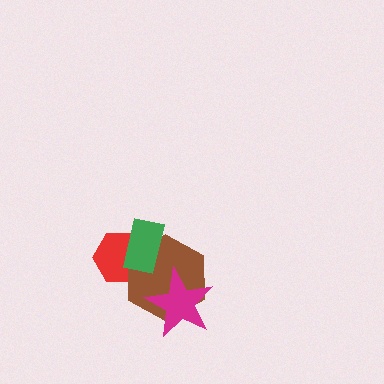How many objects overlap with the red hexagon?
2 objects overlap with the red hexagon.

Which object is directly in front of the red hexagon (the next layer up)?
The brown hexagon is directly in front of the red hexagon.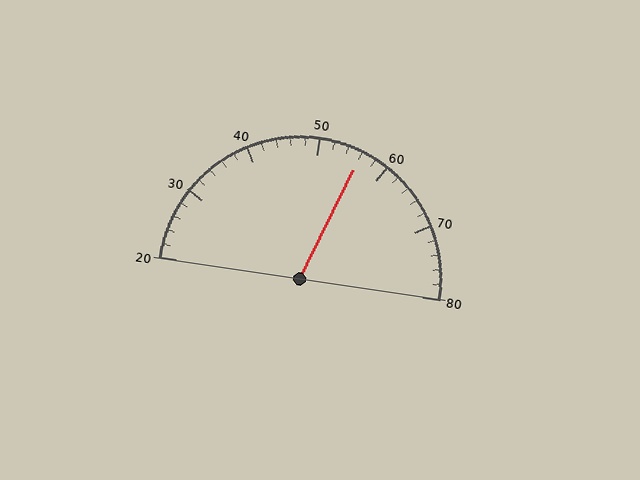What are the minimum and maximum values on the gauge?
The gauge ranges from 20 to 80.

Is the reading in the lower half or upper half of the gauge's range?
The reading is in the upper half of the range (20 to 80).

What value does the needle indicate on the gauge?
The needle indicates approximately 56.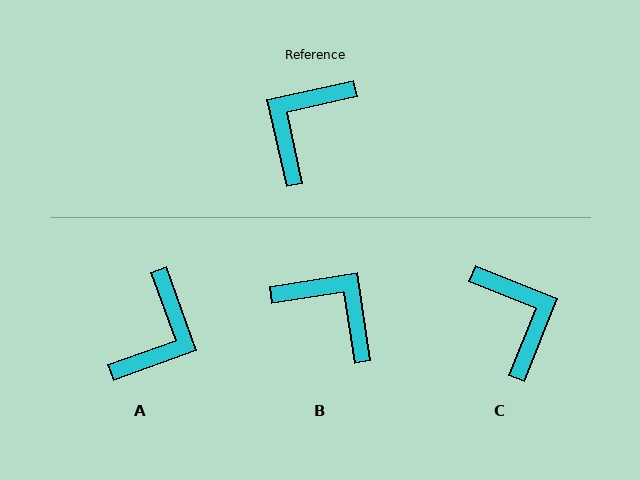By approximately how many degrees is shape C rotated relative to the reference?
Approximately 125 degrees clockwise.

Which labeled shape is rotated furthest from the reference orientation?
A, about 173 degrees away.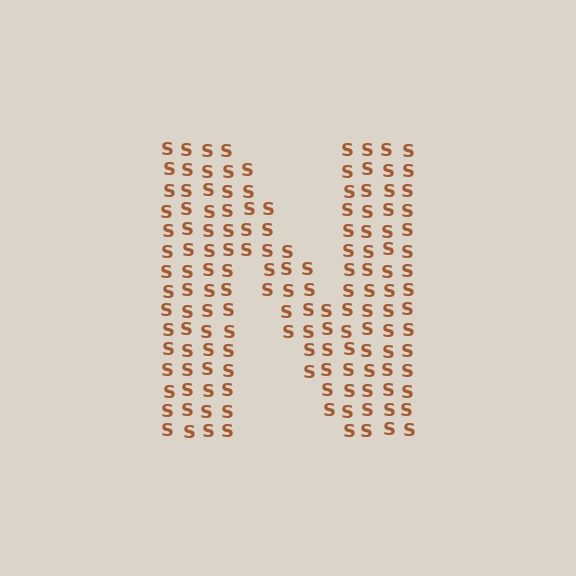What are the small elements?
The small elements are letter S's.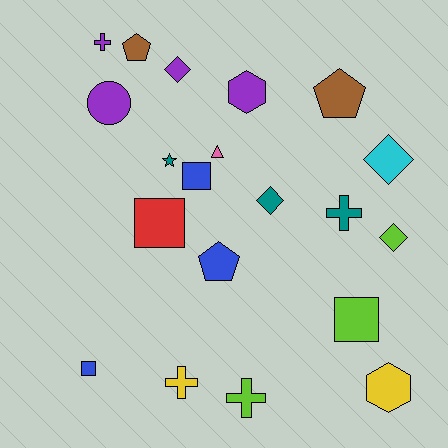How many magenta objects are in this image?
There are no magenta objects.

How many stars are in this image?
There is 1 star.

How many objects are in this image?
There are 20 objects.